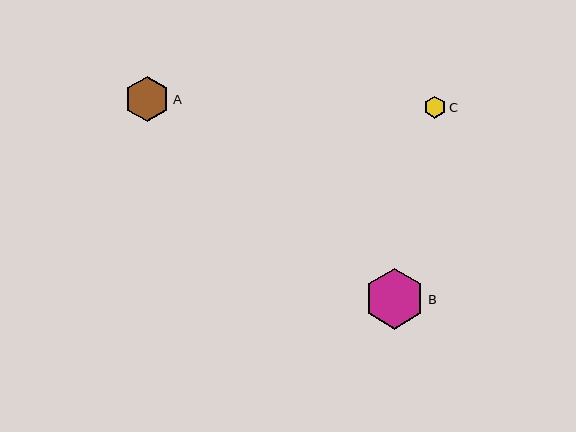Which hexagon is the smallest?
Hexagon C is the smallest with a size of approximately 22 pixels.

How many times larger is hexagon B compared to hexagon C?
Hexagon B is approximately 2.7 times the size of hexagon C.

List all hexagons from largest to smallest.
From largest to smallest: B, A, C.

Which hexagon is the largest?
Hexagon B is the largest with a size of approximately 61 pixels.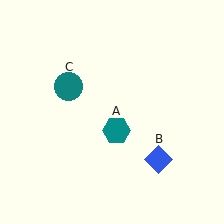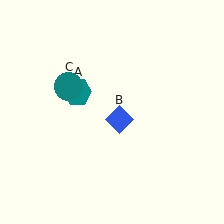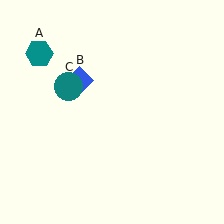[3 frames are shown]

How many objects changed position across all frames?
2 objects changed position: teal hexagon (object A), blue diamond (object B).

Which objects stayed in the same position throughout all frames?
Teal circle (object C) remained stationary.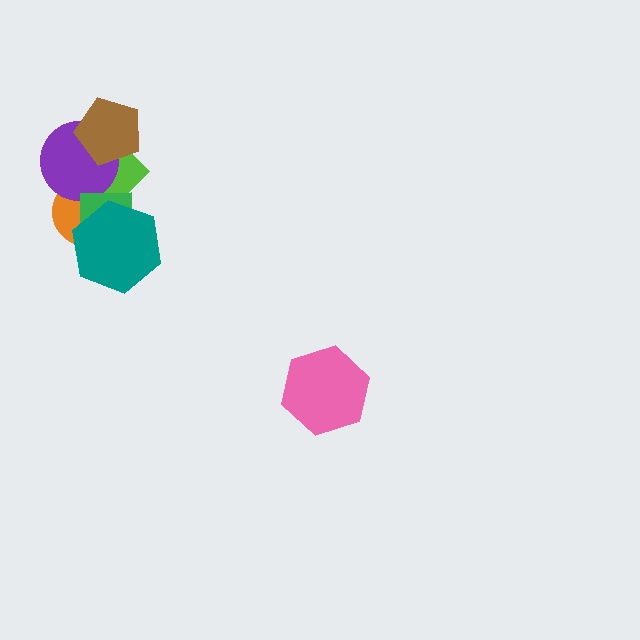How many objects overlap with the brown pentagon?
2 objects overlap with the brown pentagon.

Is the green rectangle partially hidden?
Yes, it is partially covered by another shape.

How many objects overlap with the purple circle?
4 objects overlap with the purple circle.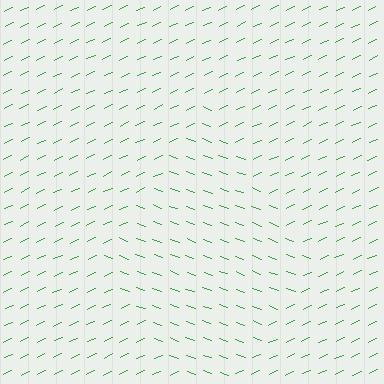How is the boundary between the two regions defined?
The boundary is defined purely by a change in line orientation (approximately 45 degrees difference). All lines are the same color and thickness.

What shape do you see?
I see a diamond.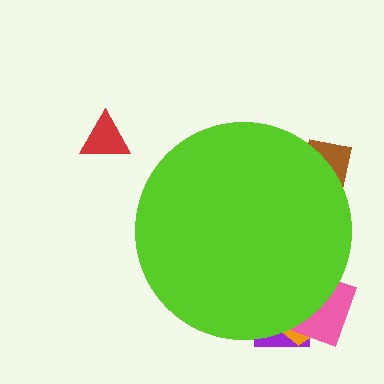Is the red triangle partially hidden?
No, the red triangle is fully visible.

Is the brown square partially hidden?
Yes, the brown square is partially hidden behind the lime circle.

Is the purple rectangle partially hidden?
Yes, the purple rectangle is partially hidden behind the lime circle.